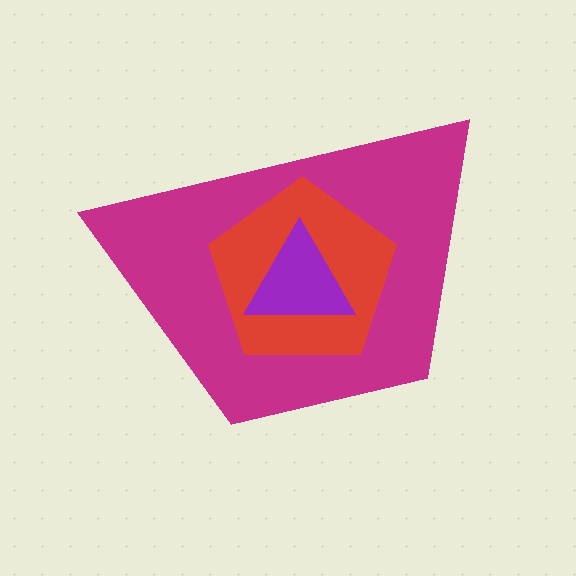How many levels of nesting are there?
3.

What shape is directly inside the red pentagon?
The purple triangle.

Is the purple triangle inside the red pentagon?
Yes.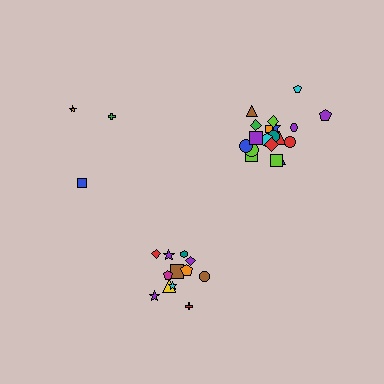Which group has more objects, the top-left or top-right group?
The top-right group.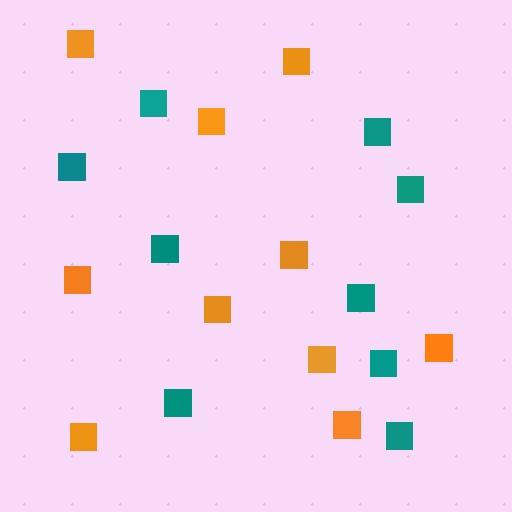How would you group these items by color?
There are 2 groups: one group of teal squares (9) and one group of orange squares (10).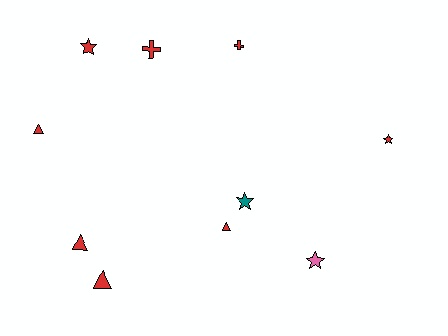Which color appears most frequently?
Red, with 8 objects.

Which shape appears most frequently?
Triangle, with 4 objects.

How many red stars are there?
There are 2 red stars.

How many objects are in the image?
There are 10 objects.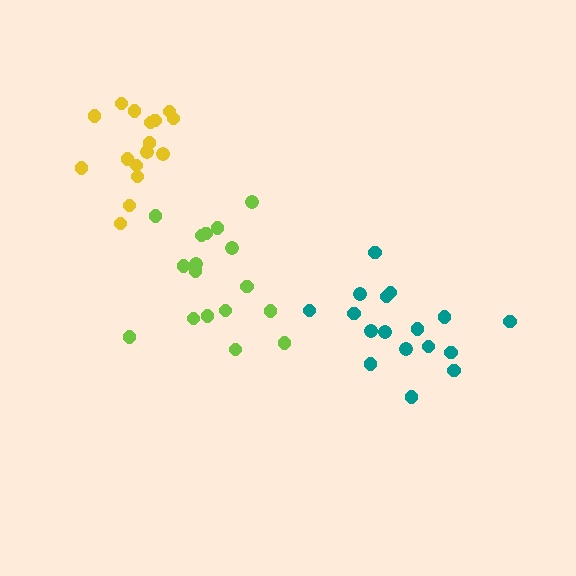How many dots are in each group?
Group 1: 16 dots, Group 2: 17 dots, Group 3: 17 dots (50 total).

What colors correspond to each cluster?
The clusters are colored: yellow, teal, lime.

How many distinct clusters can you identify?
There are 3 distinct clusters.